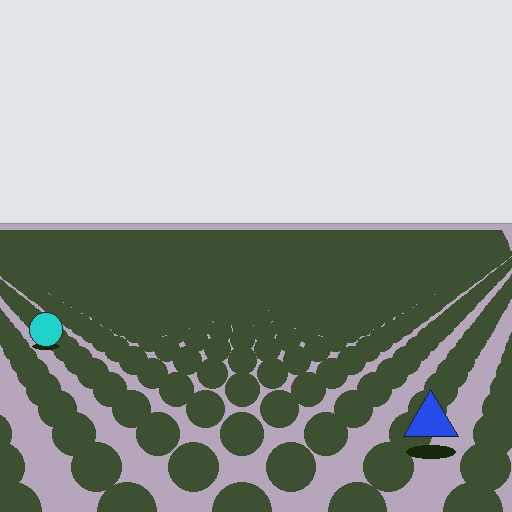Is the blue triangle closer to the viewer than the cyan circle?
Yes. The blue triangle is closer — you can tell from the texture gradient: the ground texture is coarser near it.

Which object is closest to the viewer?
The blue triangle is closest. The texture marks near it are larger and more spread out.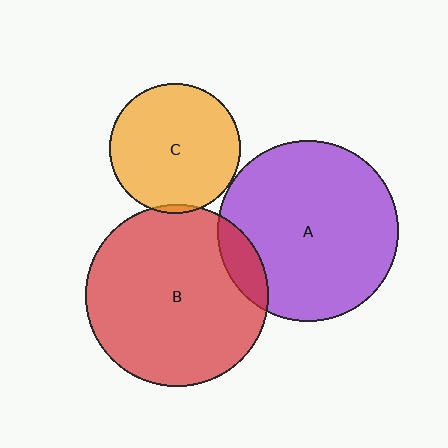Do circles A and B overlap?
Yes.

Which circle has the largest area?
Circle B (red).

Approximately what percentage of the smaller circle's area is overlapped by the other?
Approximately 10%.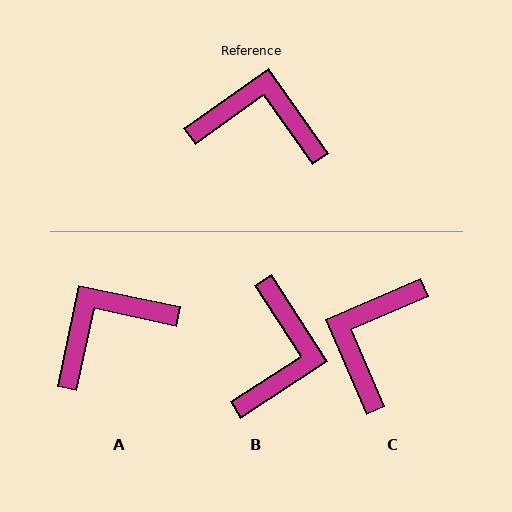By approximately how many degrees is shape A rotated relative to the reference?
Approximately 43 degrees counter-clockwise.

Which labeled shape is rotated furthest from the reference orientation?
B, about 92 degrees away.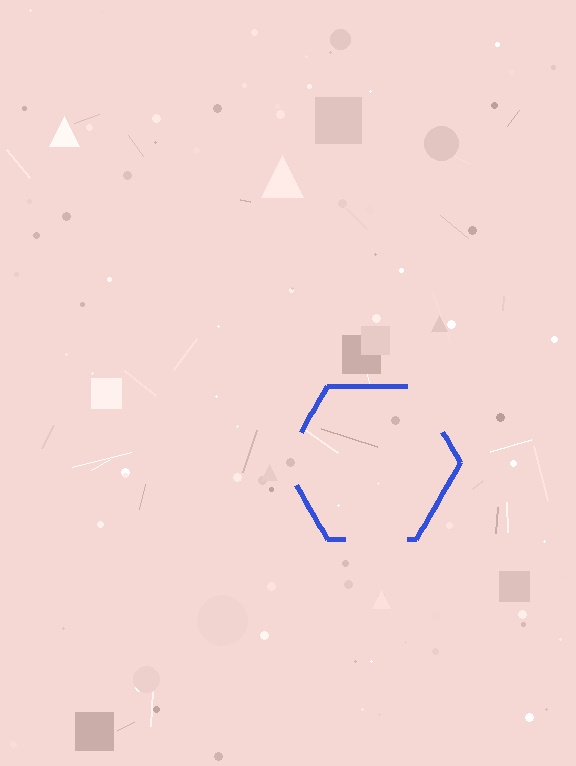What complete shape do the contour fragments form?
The contour fragments form a hexagon.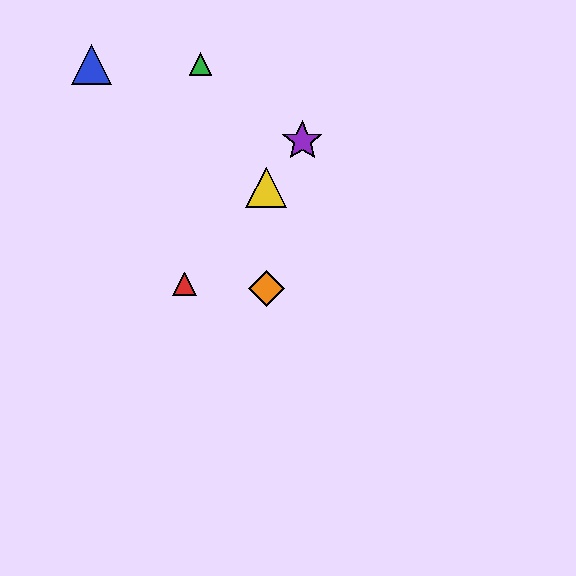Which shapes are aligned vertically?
The yellow triangle, the orange diamond are aligned vertically.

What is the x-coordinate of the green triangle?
The green triangle is at x≈201.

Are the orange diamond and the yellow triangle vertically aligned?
Yes, both are at x≈266.